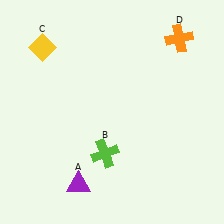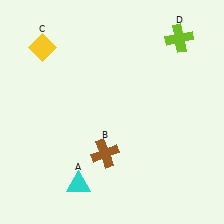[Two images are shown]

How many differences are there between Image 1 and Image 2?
There are 3 differences between the two images.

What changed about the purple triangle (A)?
In Image 1, A is purple. In Image 2, it changed to cyan.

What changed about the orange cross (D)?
In Image 1, D is orange. In Image 2, it changed to lime.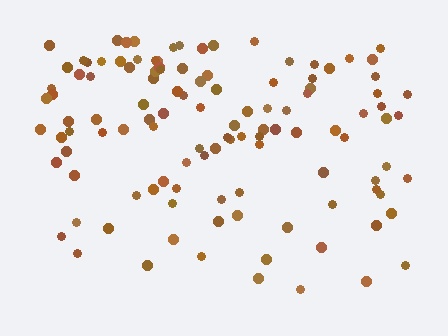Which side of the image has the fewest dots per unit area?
The bottom.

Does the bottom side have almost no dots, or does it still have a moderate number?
Still a moderate number, just noticeably fewer than the top.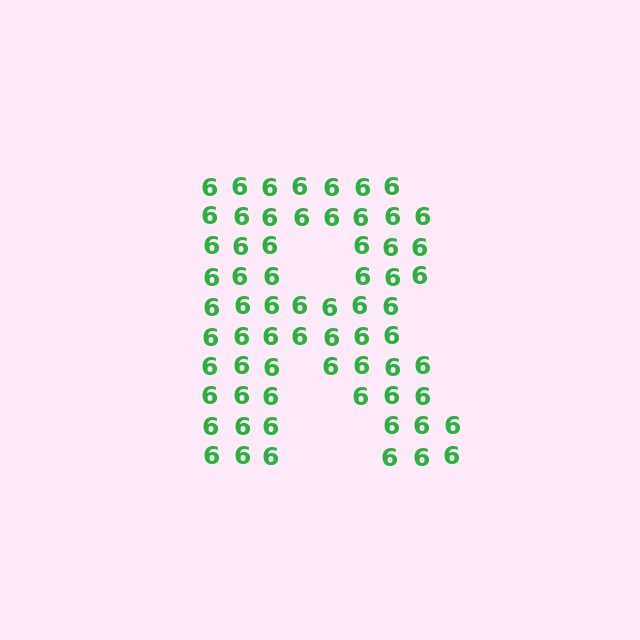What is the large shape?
The large shape is the letter R.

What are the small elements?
The small elements are digit 6's.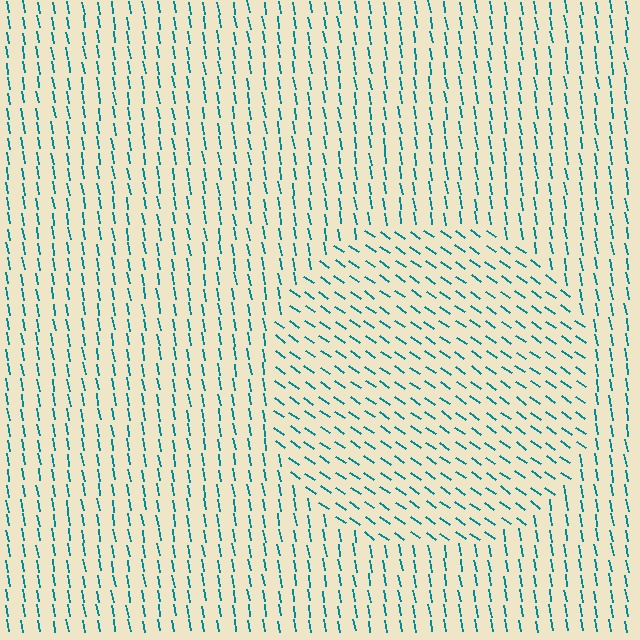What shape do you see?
I see a circle.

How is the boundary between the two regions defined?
The boundary is defined purely by a change in line orientation (approximately 45 degrees difference). All lines are the same color and thickness.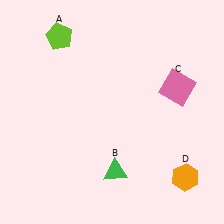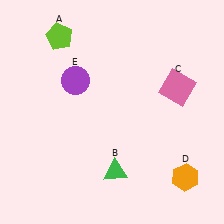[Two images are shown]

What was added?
A purple circle (E) was added in Image 2.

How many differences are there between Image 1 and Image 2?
There is 1 difference between the two images.